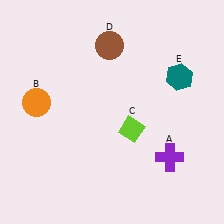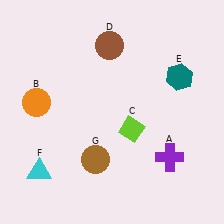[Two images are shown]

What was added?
A cyan triangle (F), a brown circle (G) were added in Image 2.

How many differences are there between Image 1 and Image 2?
There are 2 differences between the two images.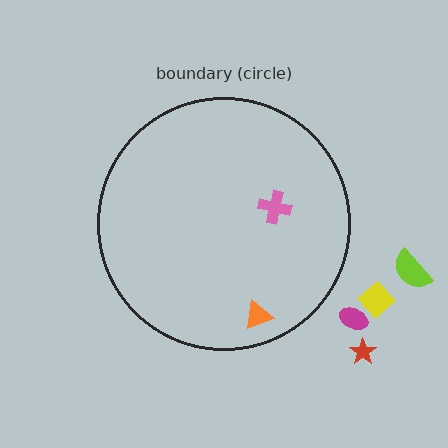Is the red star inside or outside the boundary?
Outside.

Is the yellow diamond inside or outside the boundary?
Outside.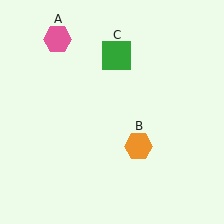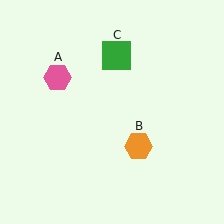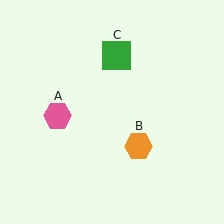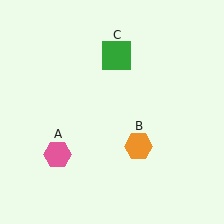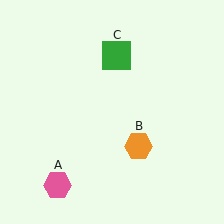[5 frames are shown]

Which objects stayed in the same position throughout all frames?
Orange hexagon (object B) and green square (object C) remained stationary.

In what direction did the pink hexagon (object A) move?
The pink hexagon (object A) moved down.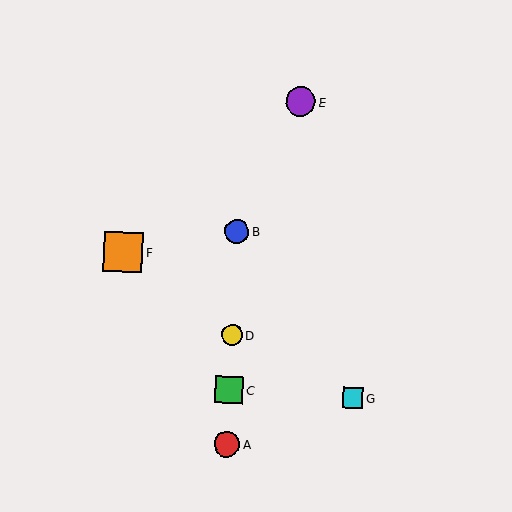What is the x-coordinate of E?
Object E is at x≈300.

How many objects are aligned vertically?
4 objects (A, B, C, D) are aligned vertically.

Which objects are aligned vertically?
Objects A, B, C, D are aligned vertically.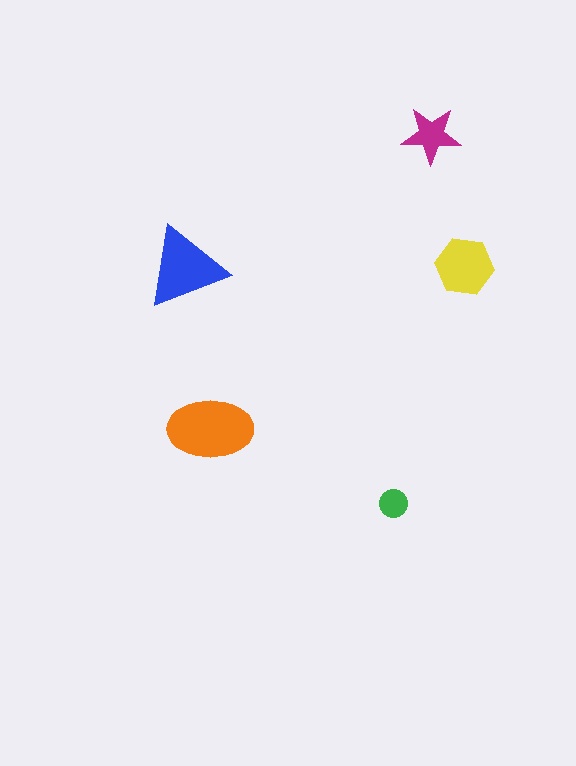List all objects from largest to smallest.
The orange ellipse, the blue triangle, the yellow hexagon, the magenta star, the green circle.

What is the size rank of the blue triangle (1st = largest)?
2nd.